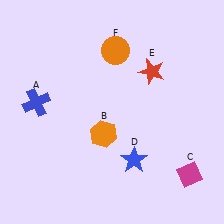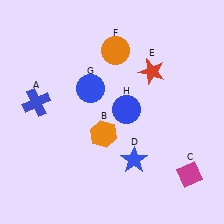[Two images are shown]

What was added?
A blue circle (G), a blue circle (H) were added in Image 2.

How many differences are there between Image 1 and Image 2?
There are 2 differences between the two images.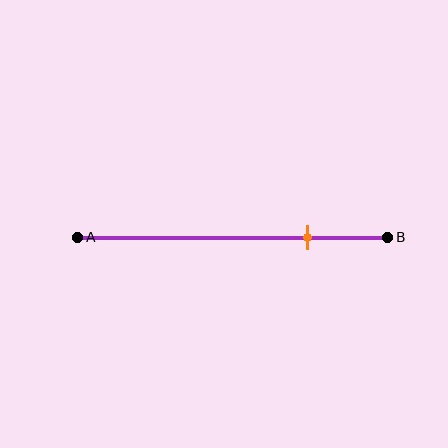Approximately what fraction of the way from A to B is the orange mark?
The orange mark is approximately 75% of the way from A to B.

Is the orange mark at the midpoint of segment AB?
No, the mark is at about 75% from A, not at the 50% midpoint.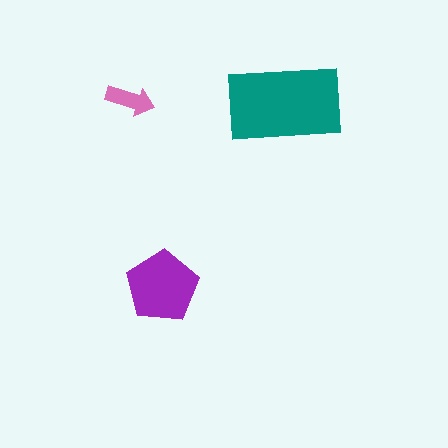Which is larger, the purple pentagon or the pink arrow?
The purple pentagon.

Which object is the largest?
The teal rectangle.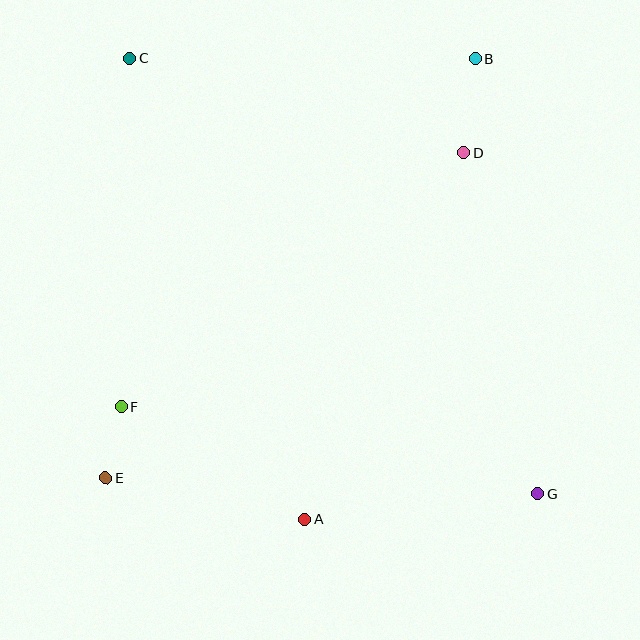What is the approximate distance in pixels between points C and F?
The distance between C and F is approximately 348 pixels.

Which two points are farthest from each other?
Points C and G are farthest from each other.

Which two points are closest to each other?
Points E and F are closest to each other.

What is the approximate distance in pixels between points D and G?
The distance between D and G is approximately 349 pixels.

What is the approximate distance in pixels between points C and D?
The distance between C and D is approximately 347 pixels.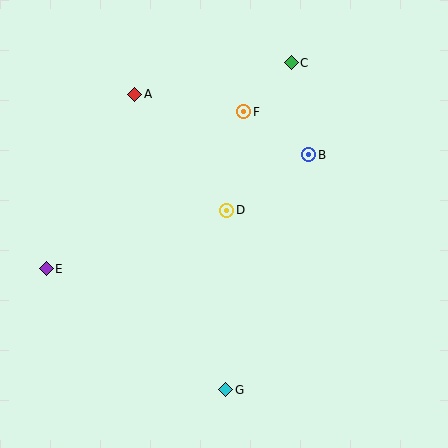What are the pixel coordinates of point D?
Point D is at (227, 210).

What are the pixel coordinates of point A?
Point A is at (135, 94).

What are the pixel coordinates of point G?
Point G is at (226, 390).